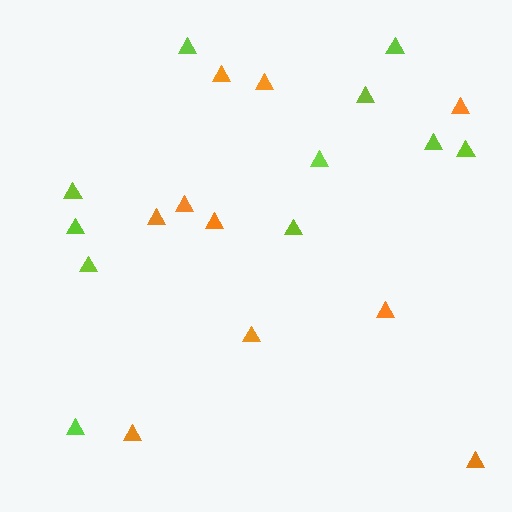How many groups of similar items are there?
There are 2 groups: one group of lime triangles (11) and one group of orange triangles (10).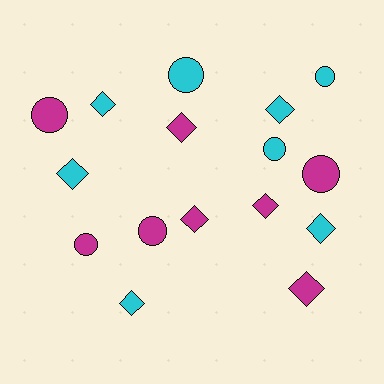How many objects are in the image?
There are 16 objects.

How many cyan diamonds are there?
There are 5 cyan diamonds.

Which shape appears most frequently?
Diamond, with 9 objects.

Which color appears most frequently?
Cyan, with 8 objects.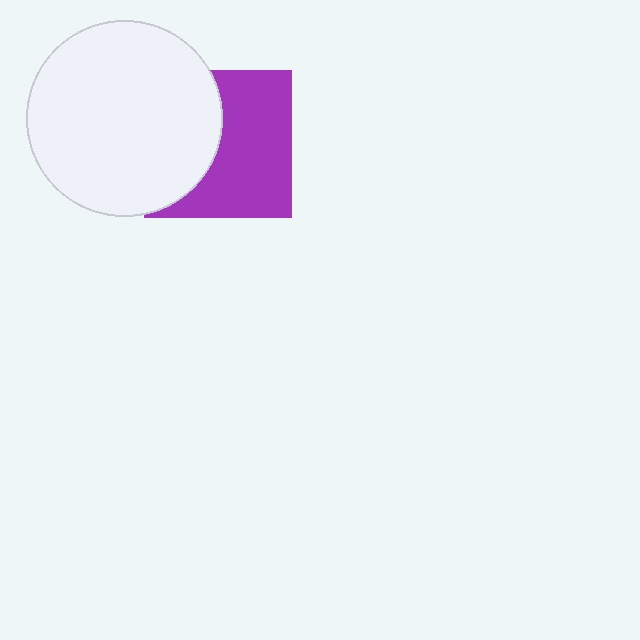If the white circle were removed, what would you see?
You would see the complete purple square.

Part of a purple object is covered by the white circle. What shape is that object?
It is a square.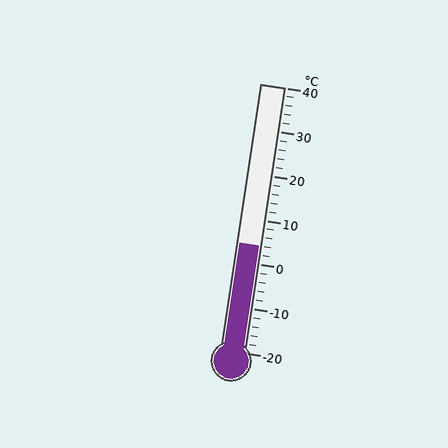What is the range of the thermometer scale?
The thermometer scale ranges from -20°C to 40°C.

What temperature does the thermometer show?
The thermometer shows approximately 4°C.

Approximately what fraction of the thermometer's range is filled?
The thermometer is filled to approximately 40% of its range.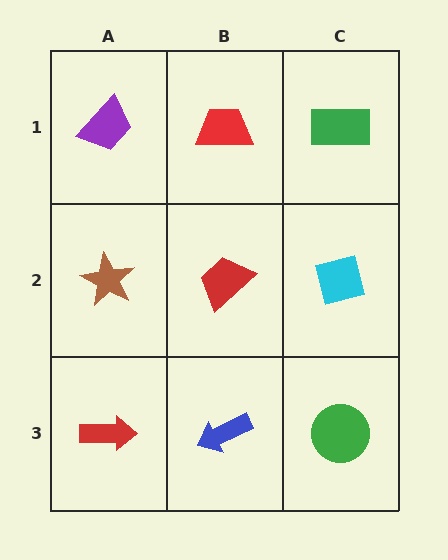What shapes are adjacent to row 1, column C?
A cyan square (row 2, column C), a red trapezoid (row 1, column B).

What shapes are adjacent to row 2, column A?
A purple trapezoid (row 1, column A), a red arrow (row 3, column A), a red trapezoid (row 2, column B).